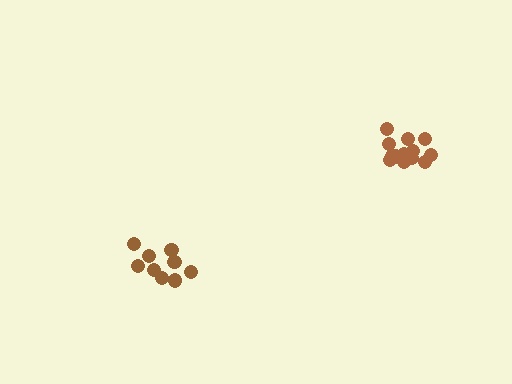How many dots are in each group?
Group 1: 9 dots, Group 2: 13 dots (22 total).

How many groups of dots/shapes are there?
There are 2 groups.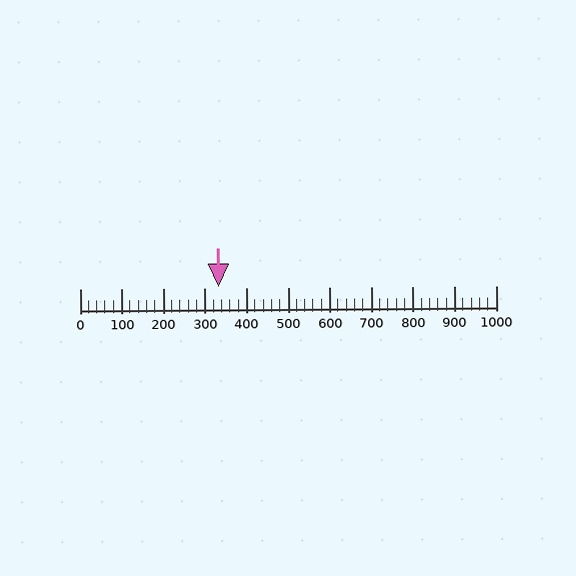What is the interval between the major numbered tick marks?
The major tick marks are spaced 100 units apart.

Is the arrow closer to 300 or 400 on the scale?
The arrow is closer to 300.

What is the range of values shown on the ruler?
The ruler shows values from 0 to 1000.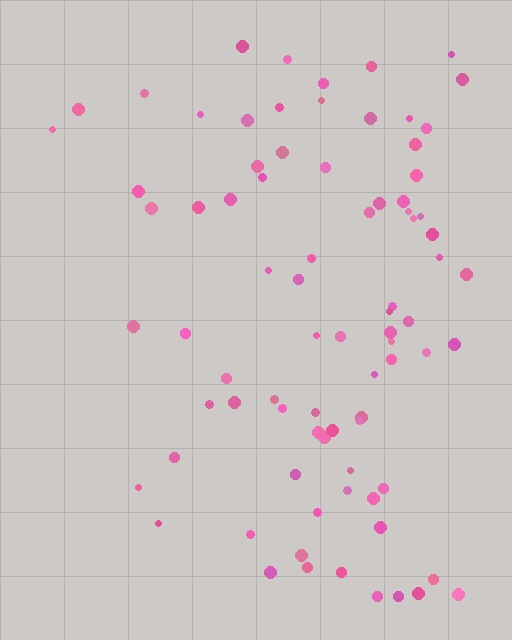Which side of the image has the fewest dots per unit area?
The left.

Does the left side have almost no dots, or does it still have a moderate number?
Still a moderate number, just noticeably fewer than the right.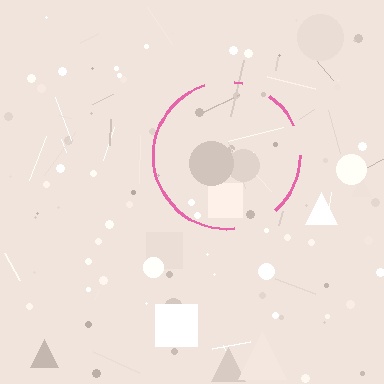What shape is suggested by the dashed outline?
The dashed outline suggests a circle.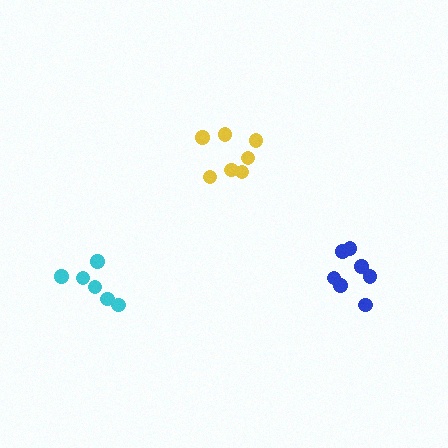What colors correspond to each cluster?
The clusters are colored: cyan, yellow, blue.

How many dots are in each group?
Group 1: 6 dots, Group 2: 7 dots, Group 3: 7 dots (20 total).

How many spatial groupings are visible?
There are 3 spatial groupings.